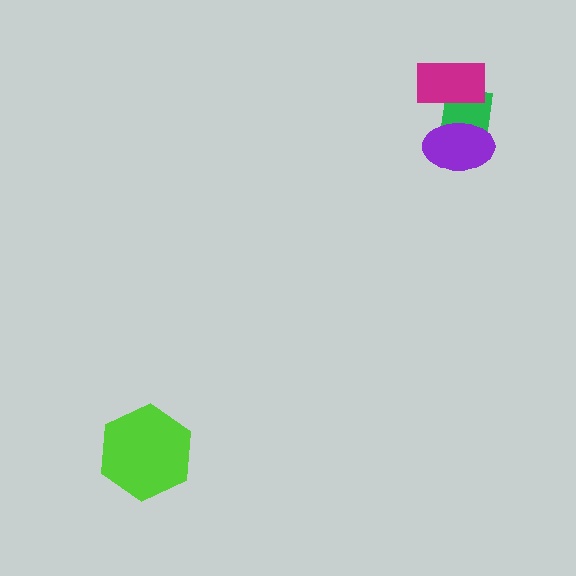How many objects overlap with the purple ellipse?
1 object overlaps with the purple ellipse.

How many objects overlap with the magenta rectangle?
1 object overlaps with the magenta rectangle.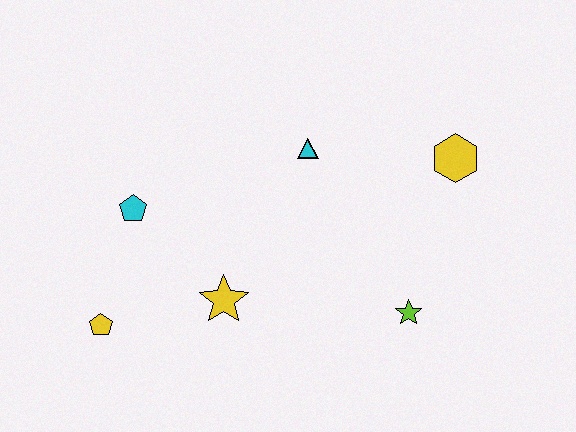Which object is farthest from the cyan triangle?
The yellow pentagon is farthest from the cyan triangle.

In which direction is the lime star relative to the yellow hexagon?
The lime star is below the yellow hexagon.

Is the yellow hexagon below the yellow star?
No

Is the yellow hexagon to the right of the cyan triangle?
Yes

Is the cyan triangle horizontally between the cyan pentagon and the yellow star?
No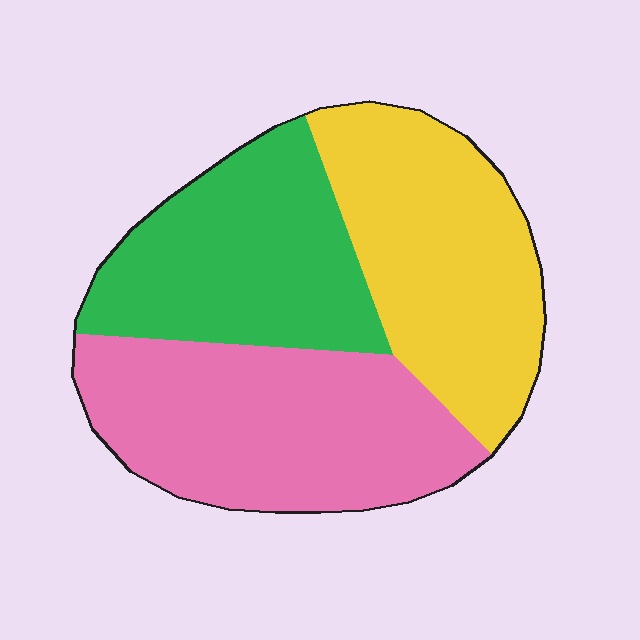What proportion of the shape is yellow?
Yellow covers around 35% of the shape.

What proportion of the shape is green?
Green covers about 30% of the shape.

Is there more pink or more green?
Pink.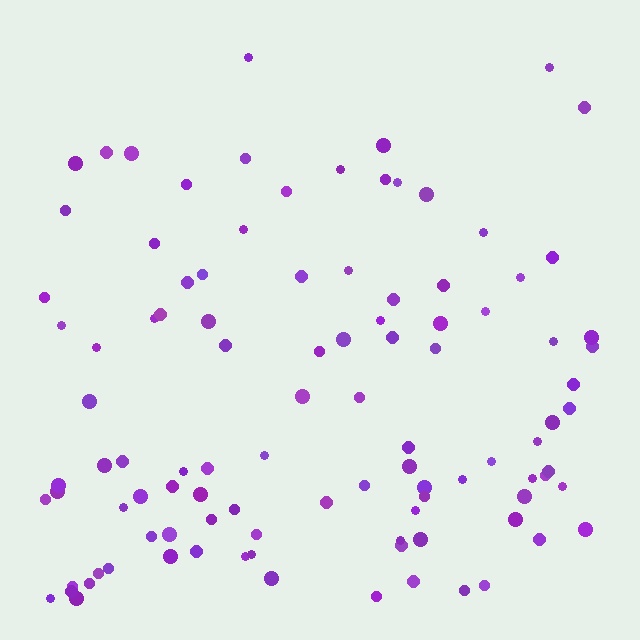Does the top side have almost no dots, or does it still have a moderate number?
Still a moderate number, just noticeably fewer than the bottom.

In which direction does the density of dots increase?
From top to bottom, with the bottom side densest.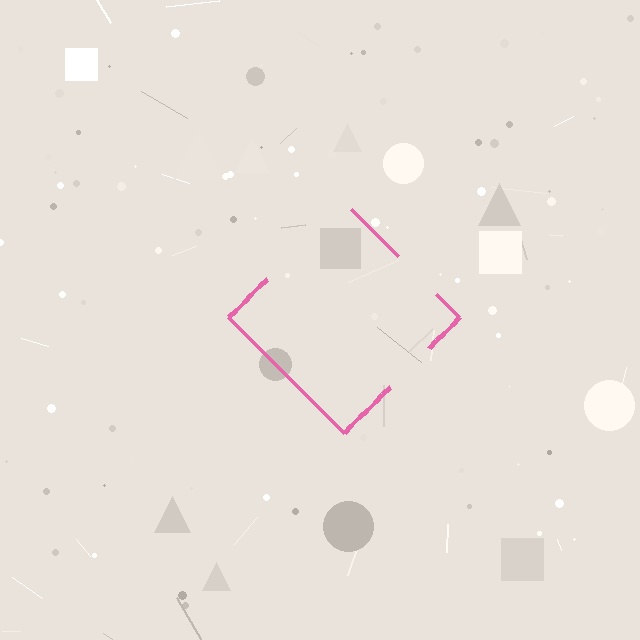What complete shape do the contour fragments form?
The contour fragments form a diamond.